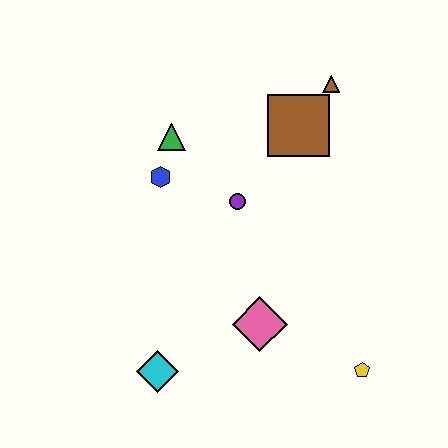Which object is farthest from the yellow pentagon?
The green triangle is farthest from the yellow pentagon.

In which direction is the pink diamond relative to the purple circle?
The pink diamond is below the purple circle.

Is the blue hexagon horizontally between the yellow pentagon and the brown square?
No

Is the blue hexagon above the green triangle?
No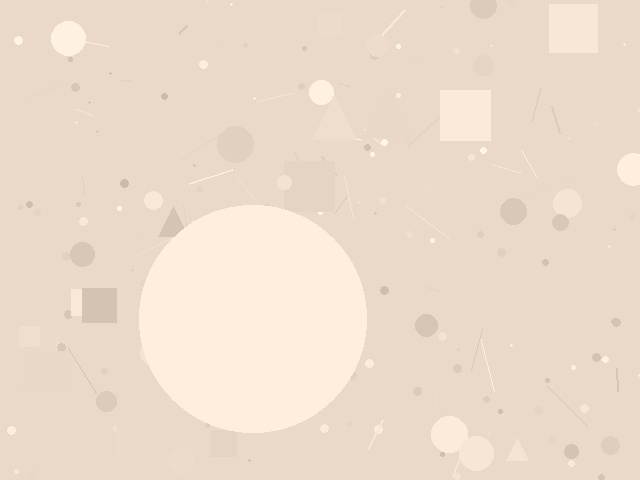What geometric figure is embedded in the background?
A circle is embedded in the background.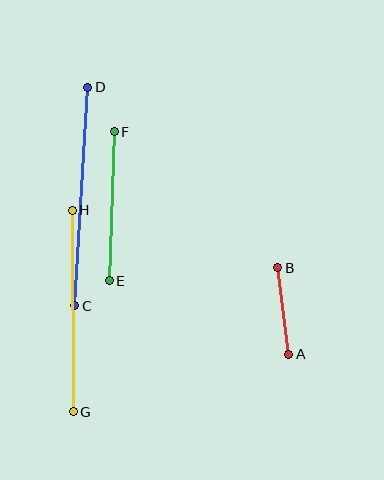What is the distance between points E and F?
The distance is approximately 149 pixels.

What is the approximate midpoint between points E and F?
The midpoint is at approximately (112, 206) pixels.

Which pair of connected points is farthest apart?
Points C and D are farthest apart.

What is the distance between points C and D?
The distance is approximately 219 pixels.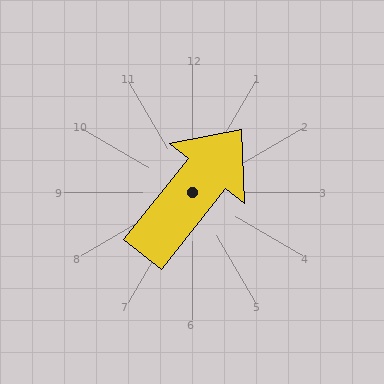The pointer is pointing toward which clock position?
Roughly 1 o'clock.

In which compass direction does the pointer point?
Northeast.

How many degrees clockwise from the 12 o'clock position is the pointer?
Approximately 38 degrees.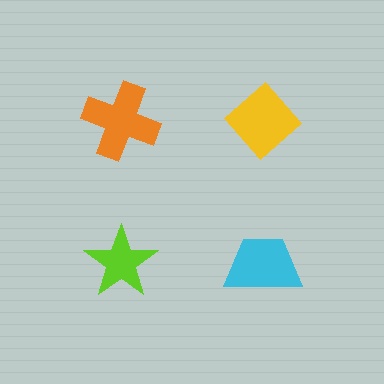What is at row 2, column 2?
A cyan trapezoid.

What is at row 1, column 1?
An orange cross.